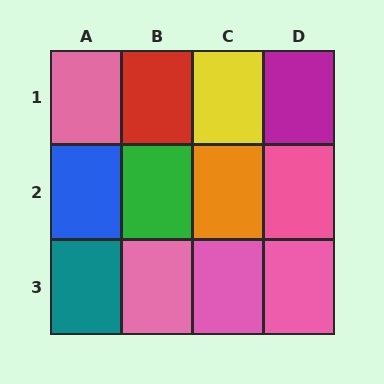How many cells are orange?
1 cell is orange.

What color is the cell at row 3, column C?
Pink.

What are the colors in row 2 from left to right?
Blue, green, orange, pink.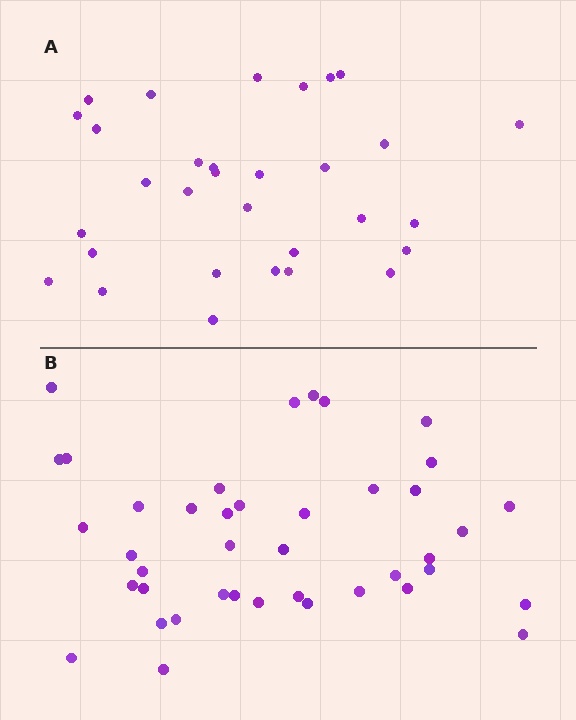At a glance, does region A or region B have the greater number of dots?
Region B (the bottom region) has more dots.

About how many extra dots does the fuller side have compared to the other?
Region B has roughly 10 or so more dots than region A.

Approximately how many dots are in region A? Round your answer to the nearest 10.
About 30 dots. (The exact count is 31, which rounds to 30.)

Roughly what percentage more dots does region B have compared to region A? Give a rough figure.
About 30% more.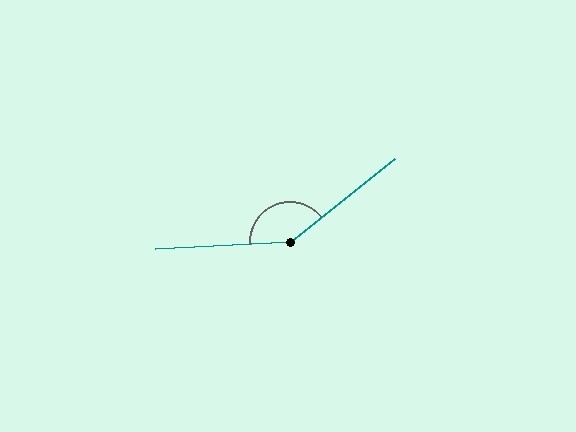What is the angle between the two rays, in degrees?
Approximately 145 degrees.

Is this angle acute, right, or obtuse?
It is obtuse.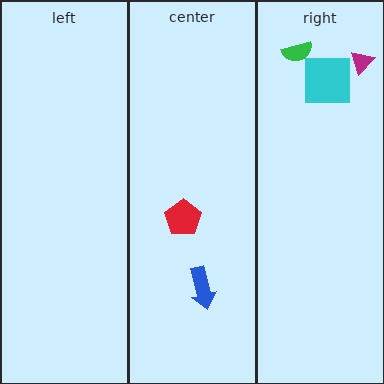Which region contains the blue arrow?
The center region.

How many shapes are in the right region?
3.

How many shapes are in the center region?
2.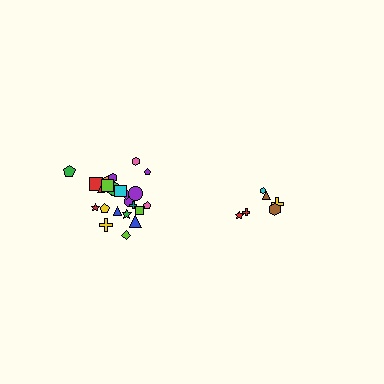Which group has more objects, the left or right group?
The left group.